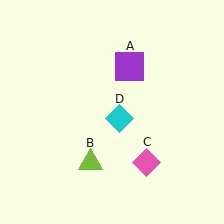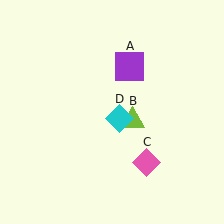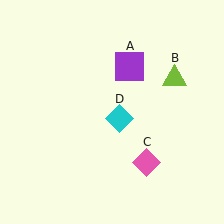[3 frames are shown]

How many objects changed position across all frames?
1 object changed position: lime triangle (object B).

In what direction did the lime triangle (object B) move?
The lime triangle (object B) moved up and to the right.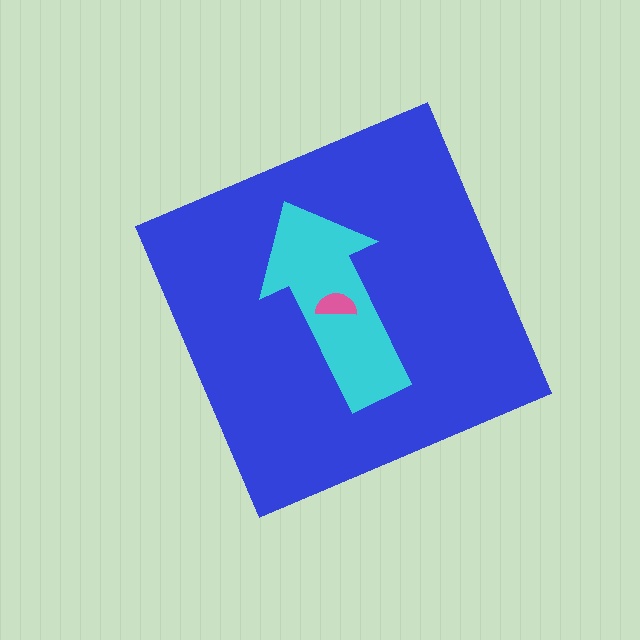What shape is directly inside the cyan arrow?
The pink semicircle.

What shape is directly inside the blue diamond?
The cyan arrow.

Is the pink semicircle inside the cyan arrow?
Yes.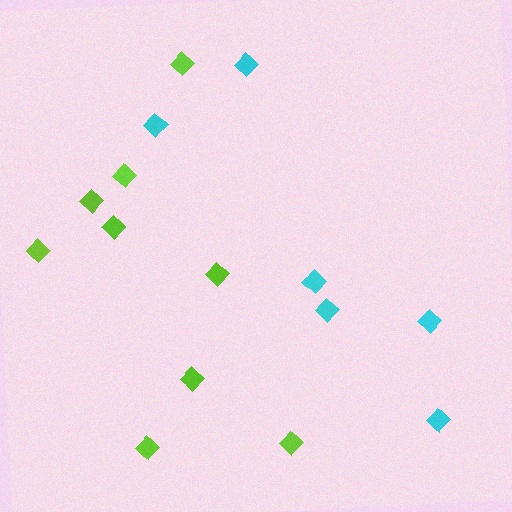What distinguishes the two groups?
There are 2 groups: one group of lime diamonds (9) and one group of cyan diamonds (6).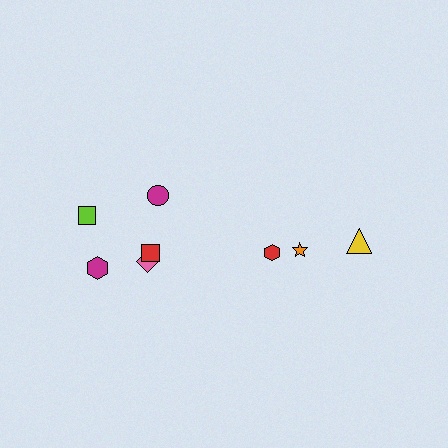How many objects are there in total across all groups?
There are 8 objects.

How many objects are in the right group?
There are 3 objects.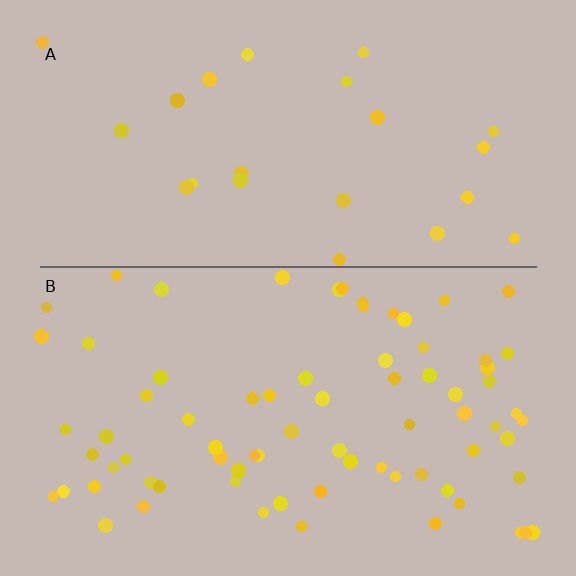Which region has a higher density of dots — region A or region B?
B (the bottom).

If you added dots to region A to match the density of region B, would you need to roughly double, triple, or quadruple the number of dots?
Approximately triple.